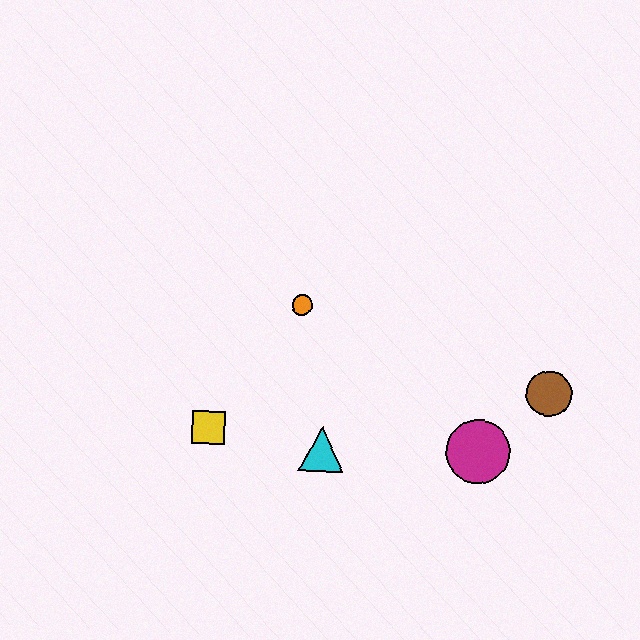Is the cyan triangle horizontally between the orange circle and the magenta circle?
Yes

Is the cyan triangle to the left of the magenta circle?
Yes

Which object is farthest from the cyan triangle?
The brown circle is farthest from the cyan triangle.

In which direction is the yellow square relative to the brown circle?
The yellow square is to the left of the brown circle.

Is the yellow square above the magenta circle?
Yes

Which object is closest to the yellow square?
The cyan triangle is closest to the yellow square.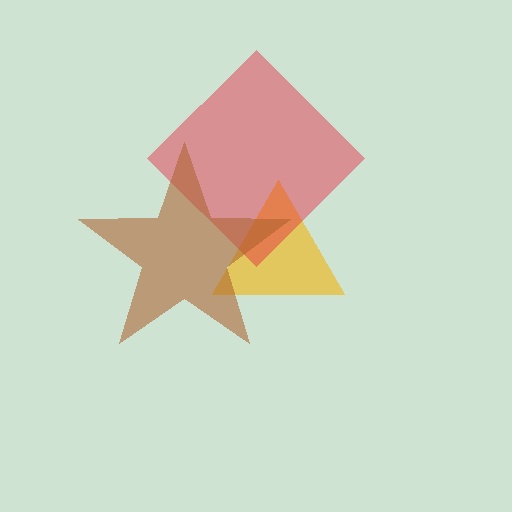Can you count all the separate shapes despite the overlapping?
Yes, there are 3 separate shapes.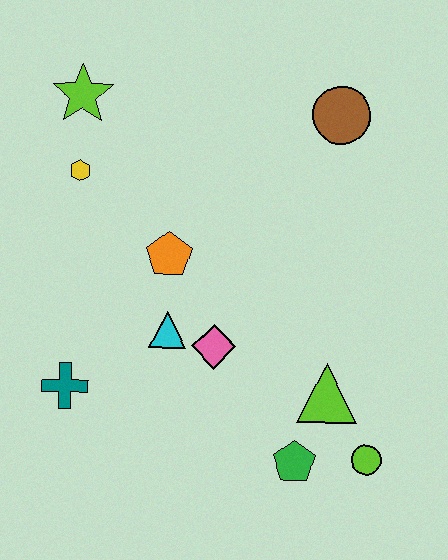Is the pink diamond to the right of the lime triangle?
No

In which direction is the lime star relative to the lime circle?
The lime star is above the lime circle.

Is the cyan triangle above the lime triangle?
Yes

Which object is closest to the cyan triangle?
The pink diamond is closest to the cyan triangle.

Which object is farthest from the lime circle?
The lime star is farthest from the lime circle.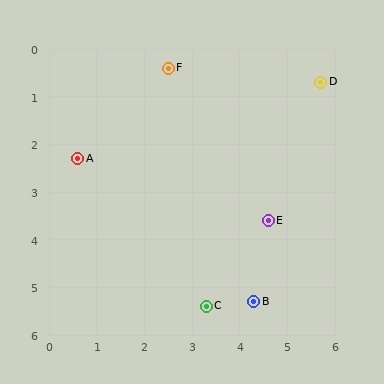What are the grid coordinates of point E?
Point E is at approximately (4.6, 3.6).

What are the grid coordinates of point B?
Point B is at approximately (4.3, 5.3).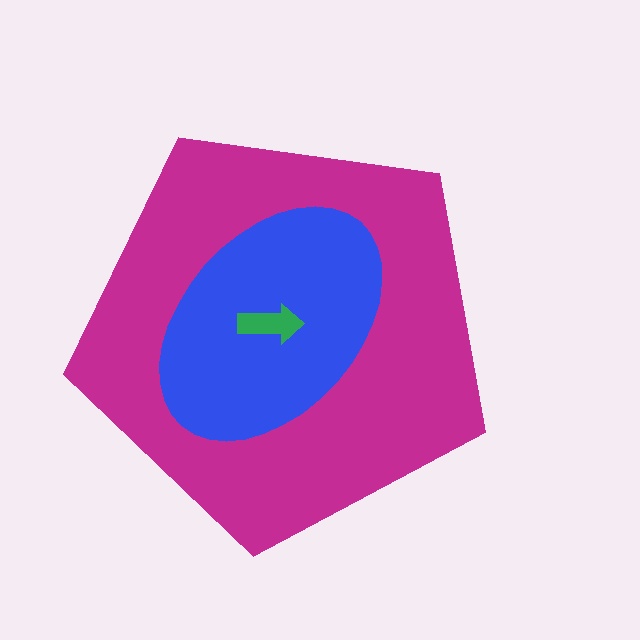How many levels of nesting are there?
3.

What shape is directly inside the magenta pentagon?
The blue ellipse.